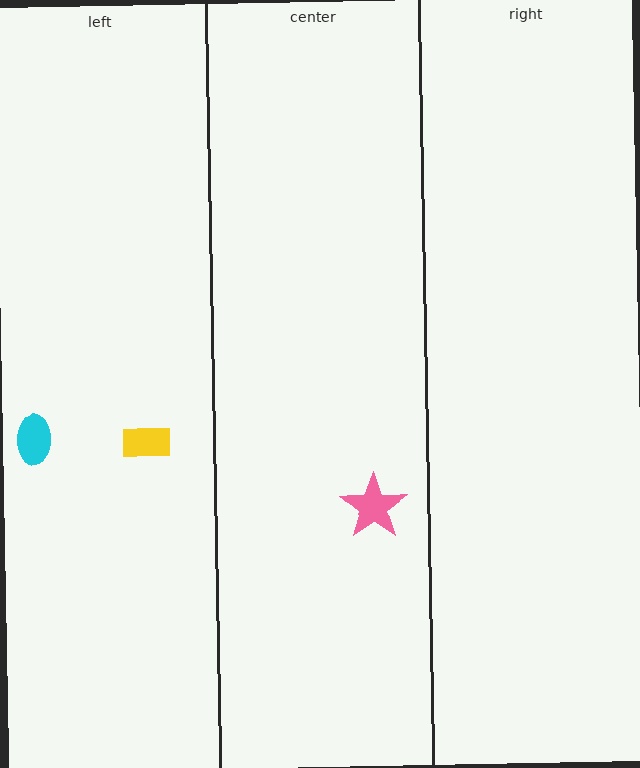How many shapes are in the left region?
2.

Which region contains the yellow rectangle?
The left region.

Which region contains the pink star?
The center region.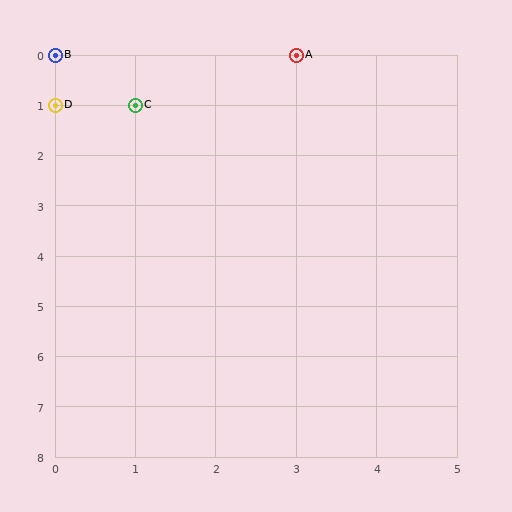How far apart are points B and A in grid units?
Points B and A are 3 columns apart.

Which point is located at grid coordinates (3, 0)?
Point A is at (3, 0).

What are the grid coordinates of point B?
Point B is at grid coordinates (0, 0).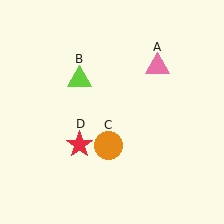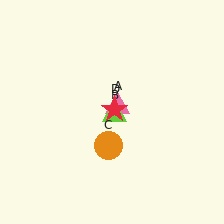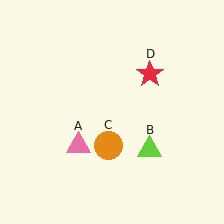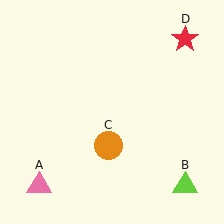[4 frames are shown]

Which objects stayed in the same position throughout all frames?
Orange circle (object C) remained stationary.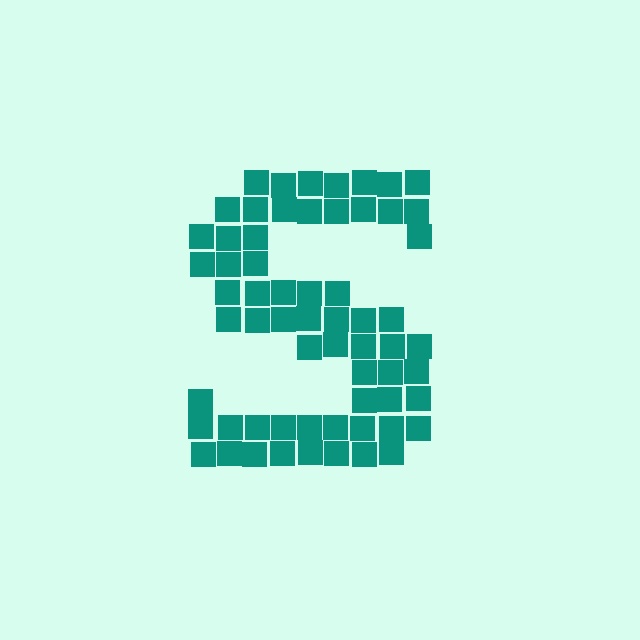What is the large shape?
The large shape is the letter S.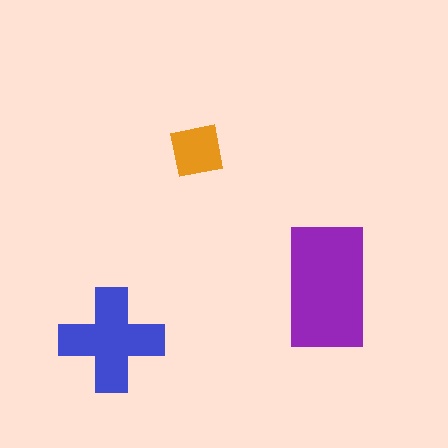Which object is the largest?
The purple rectangle.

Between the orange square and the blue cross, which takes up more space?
The blue cross.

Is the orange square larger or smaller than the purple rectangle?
Smaller.